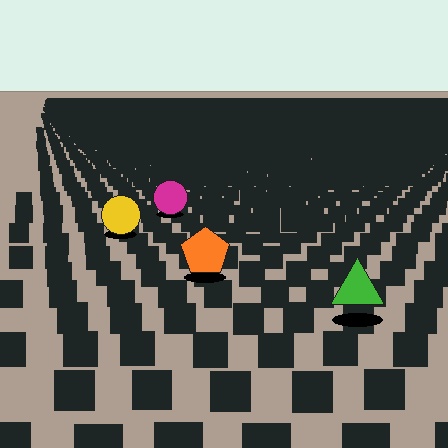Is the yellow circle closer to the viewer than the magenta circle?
Yes. The yellow circle is closer — you can tell from the texture gradient: the ground texture is coarser near it.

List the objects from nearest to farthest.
From nearest to farthest: the green triangle, the orange pentagon, the yellow circle, the magenta circle.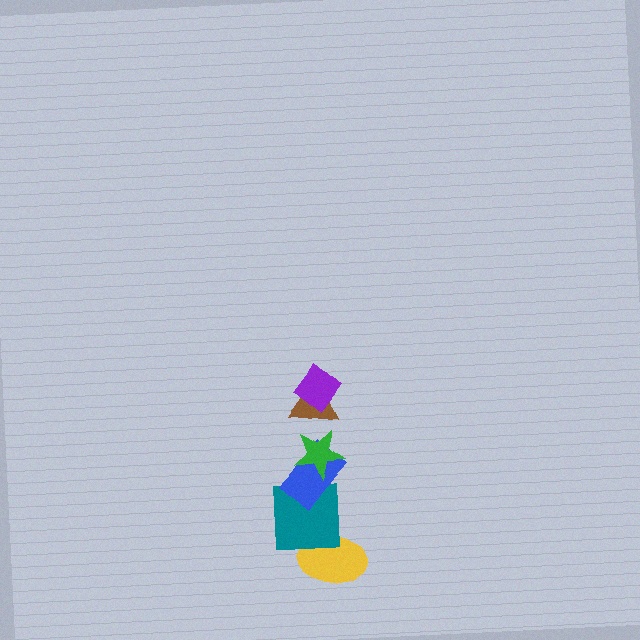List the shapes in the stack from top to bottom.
From top to bottom: the purple diamond, the brown triangle, the green star, the blue rectangle, the teal square, the yellow ellipse.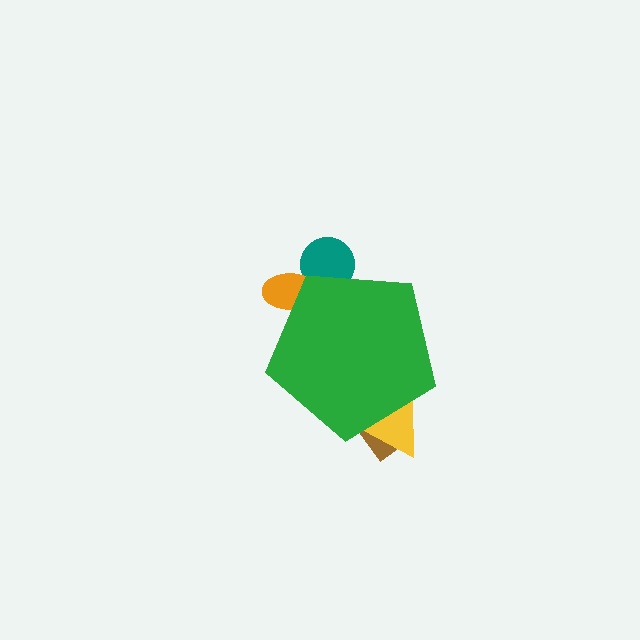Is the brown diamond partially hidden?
Yes, the brown diamond is partially hidden behind the green pentagon.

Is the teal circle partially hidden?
Yes, the teal circle is partially hidden behind the green pentagon.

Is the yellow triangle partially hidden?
Yes, the yellow triangle is partially hidden behind the green pentagon.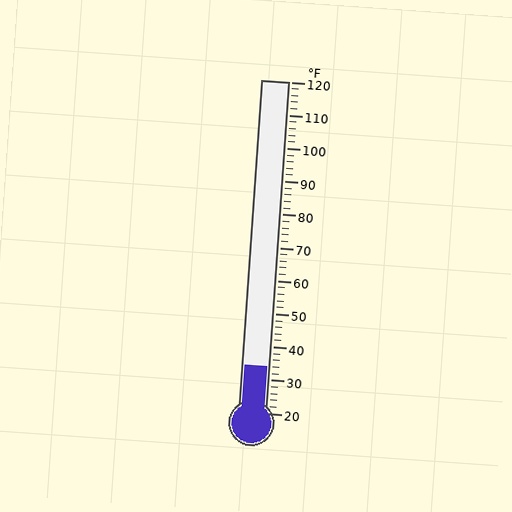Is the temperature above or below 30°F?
The temperature is above 30°F.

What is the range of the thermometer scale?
The thermometer scale ranges from 20°F to 120°F.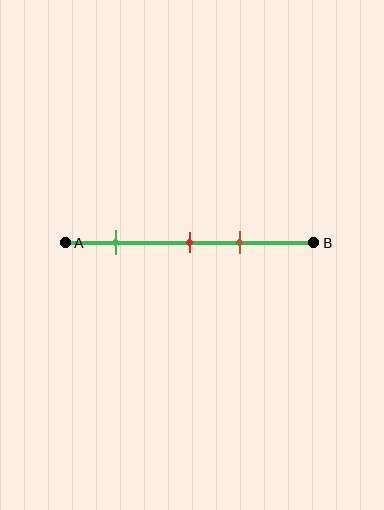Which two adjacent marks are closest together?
The red and brown marks are the closest adjacent pair.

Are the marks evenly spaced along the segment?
No, the marks are not evenly spaced.